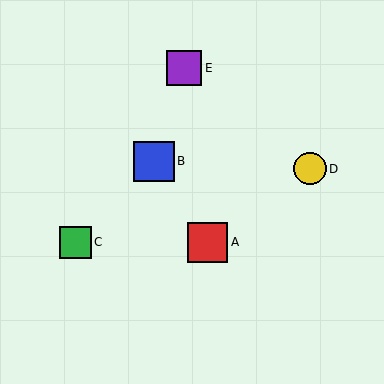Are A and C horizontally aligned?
Yes, both are at y≈242.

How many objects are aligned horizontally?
2 objects (A, C) are aligned horizontally.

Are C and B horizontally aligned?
No, C is at y≈242 and B is at y≈161.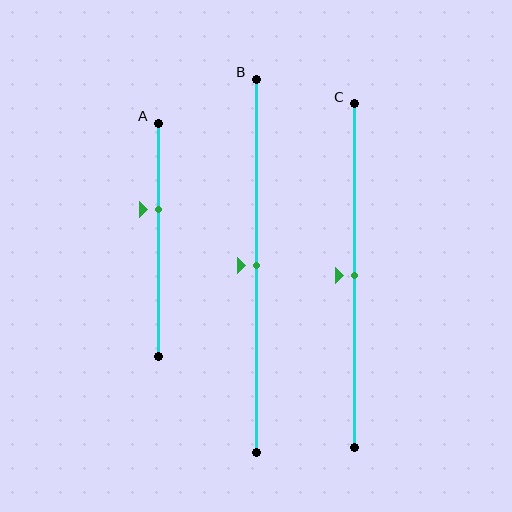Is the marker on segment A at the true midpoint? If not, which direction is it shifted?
No, the marker on segment A is shifted upward by about 13% of the segment length.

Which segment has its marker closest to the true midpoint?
Segment B has its marker closest to the true midpoint.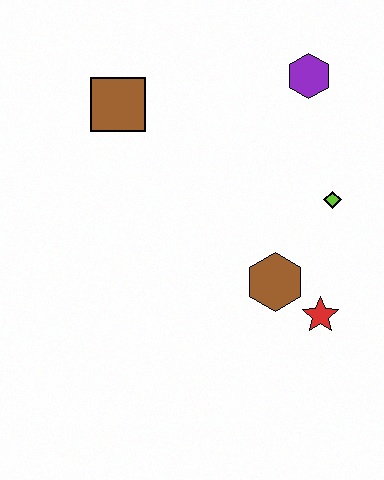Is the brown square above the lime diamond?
Yes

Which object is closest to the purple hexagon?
The lime diamond is closest to the purple hexagon.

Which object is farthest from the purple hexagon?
The red star is farthest from the purple hexagon.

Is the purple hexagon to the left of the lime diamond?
Yes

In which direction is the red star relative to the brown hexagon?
The red star is to the right of the brown hexagon.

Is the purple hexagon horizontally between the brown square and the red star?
Yes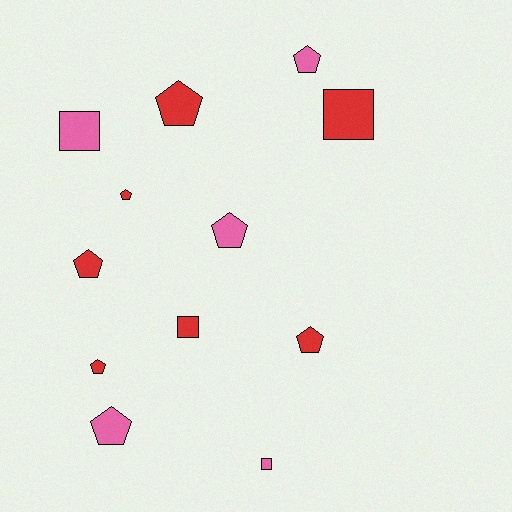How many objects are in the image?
There are 12 objects.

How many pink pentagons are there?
There are 3 pink pentagons.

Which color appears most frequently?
Red, with 7 objects.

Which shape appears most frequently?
Pentagon, with 8 objects.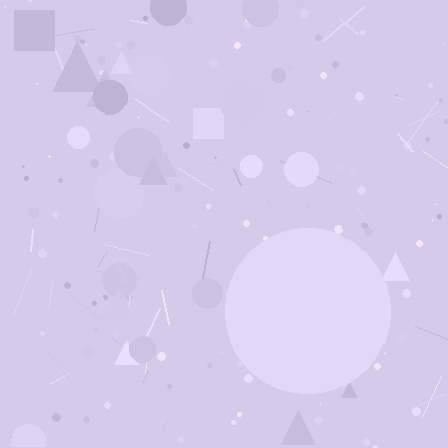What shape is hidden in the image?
A circle is hidden in the image.